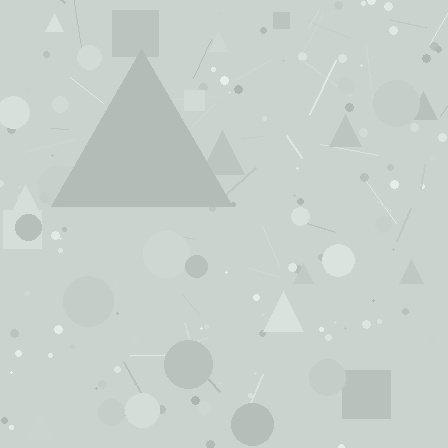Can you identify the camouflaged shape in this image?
The camouflaged shape is a triangle.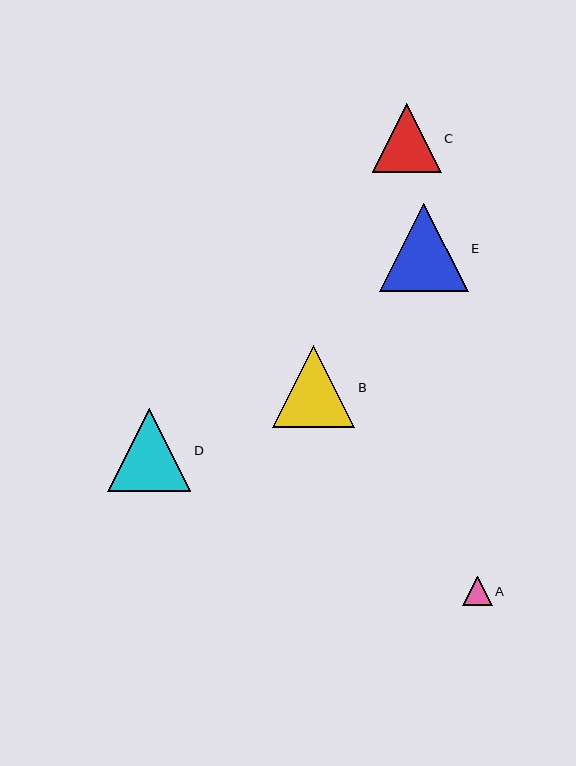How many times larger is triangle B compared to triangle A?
Triangle B is approximately 2.8 times the size of triangle A.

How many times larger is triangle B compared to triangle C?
Triangle B is approximately 1.2 times the size of triangle C.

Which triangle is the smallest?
Triangle A is the smallest with a size of approximately 30 pixels.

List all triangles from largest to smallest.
From largest to smallest: E, D, B, C, A.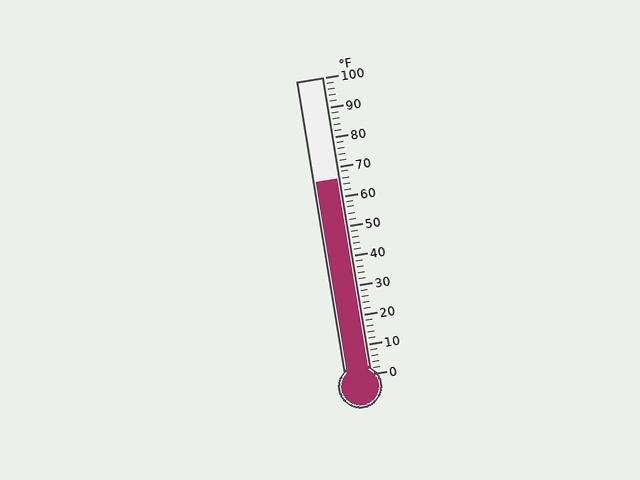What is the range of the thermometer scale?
The thermometer scale ranges from 0°F to 100°F.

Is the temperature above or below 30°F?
The temperature is above 30°F.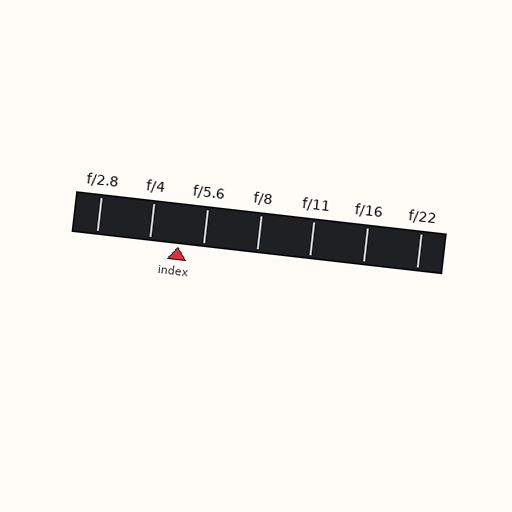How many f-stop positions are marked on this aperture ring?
There are 7 f-stop positions marked.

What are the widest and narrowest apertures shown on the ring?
The widest aperture shown is f/2.8 and the narrowest is f/22.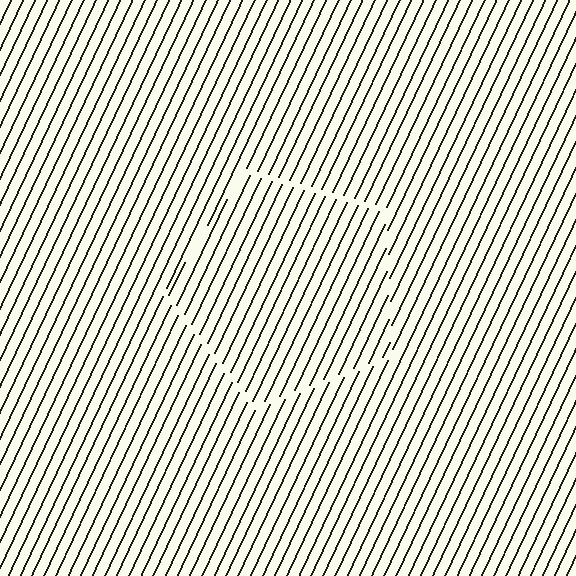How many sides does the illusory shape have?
5 sides — the line-ends trace a pentagon.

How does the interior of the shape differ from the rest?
The interior of the shape contains the same grating, shifted by half a period — the contour is defined by the phase discontinuity where line-ends from the inner and outer gratings abut.